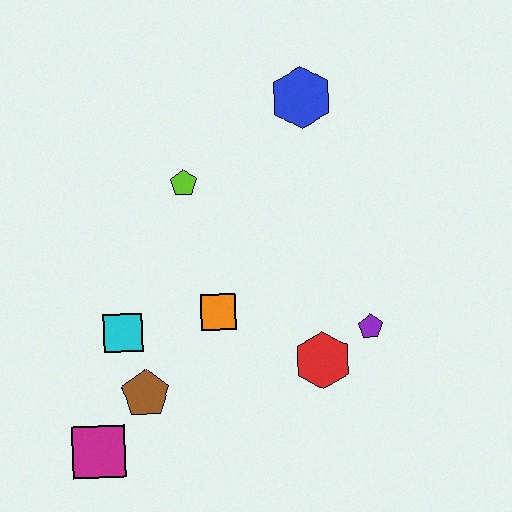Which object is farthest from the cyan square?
The blue hexagon is farthest from the cyan square.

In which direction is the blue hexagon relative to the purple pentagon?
The blue hexagon is above the purple pentagon.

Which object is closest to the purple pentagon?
The red hexagon is closest to the purple pentagon.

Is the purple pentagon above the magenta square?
Yes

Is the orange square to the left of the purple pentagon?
Yes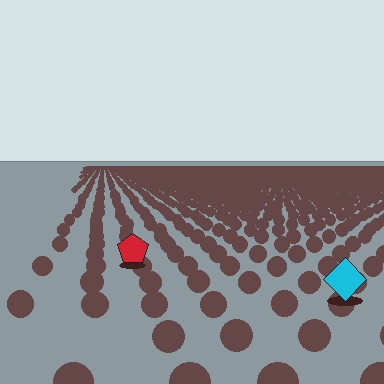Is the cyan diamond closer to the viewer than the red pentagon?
Yes. The cyan diamond is closer — you can tell from the texture gradient: the ground texture is coarser near it.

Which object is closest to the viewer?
The cyan diamond is closest. The texture marks near it are larger and more spread out.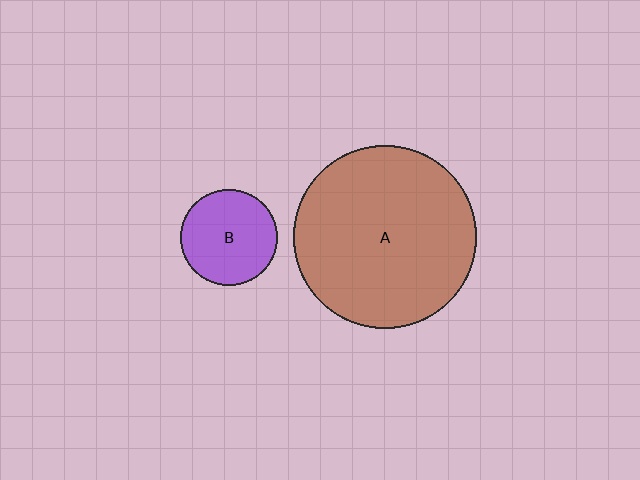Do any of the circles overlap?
No, none of the circles overlap.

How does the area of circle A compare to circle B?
Approximately 3.6 times.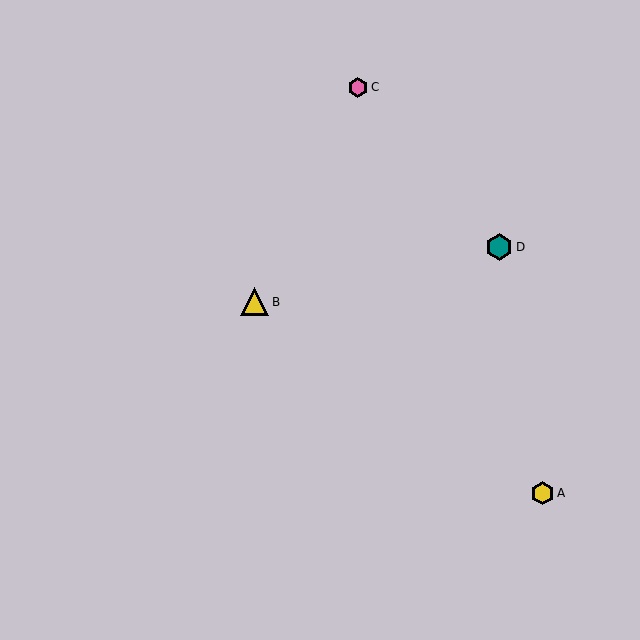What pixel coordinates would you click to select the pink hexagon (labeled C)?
Click at (358, 87) to select the pink hexagon C.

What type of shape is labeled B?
Shape B is a yellow triangle.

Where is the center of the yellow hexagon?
The center of the yellow hexagon is at (542, 493).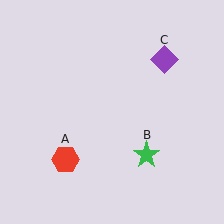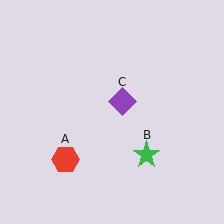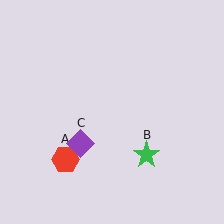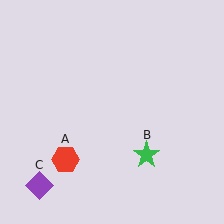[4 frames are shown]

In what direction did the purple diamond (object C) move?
The purple diamond (object C) moved down and to the left.